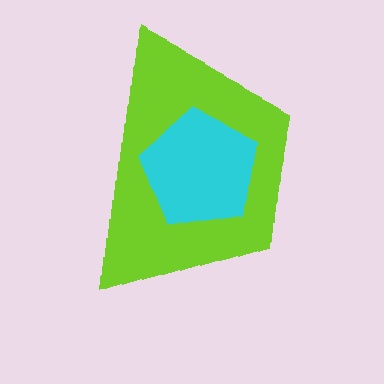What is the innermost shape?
The cyan pentagon.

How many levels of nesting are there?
2.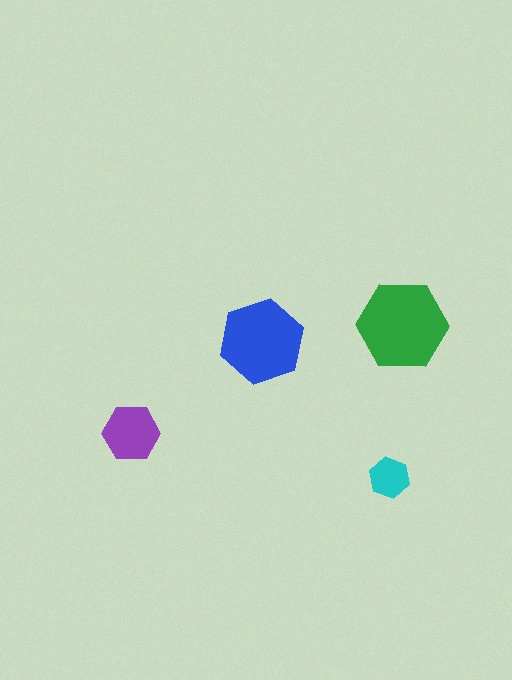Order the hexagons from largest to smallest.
the green one, the blue one, the purple one, the cyan one.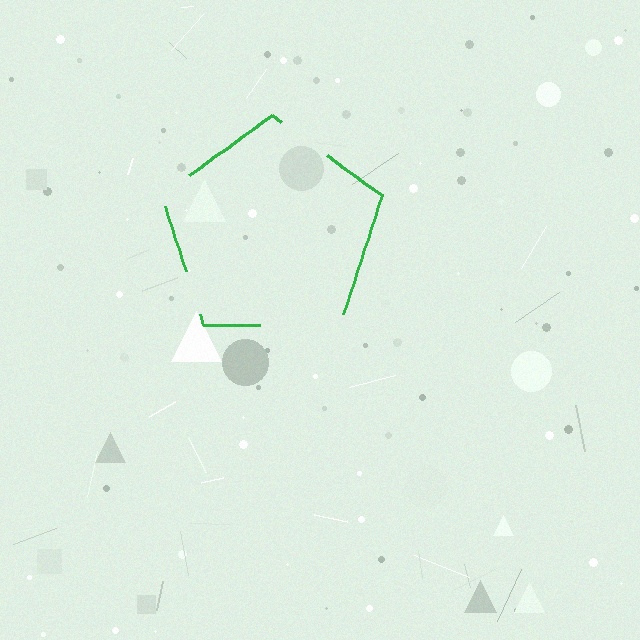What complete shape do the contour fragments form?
The contour fragments form a pentagon.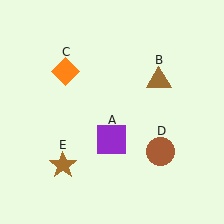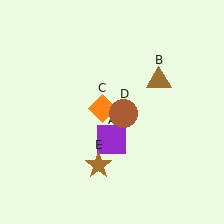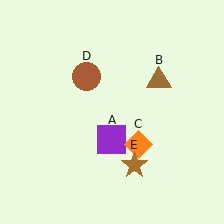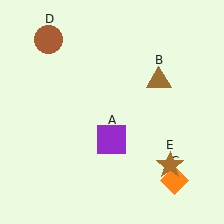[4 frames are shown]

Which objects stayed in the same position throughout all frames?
Purple square (object A) and brown triangle (object B) remained stationary.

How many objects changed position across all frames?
3 objects changed position: orange diamond (object C), brown circle (object D), brown star (object E).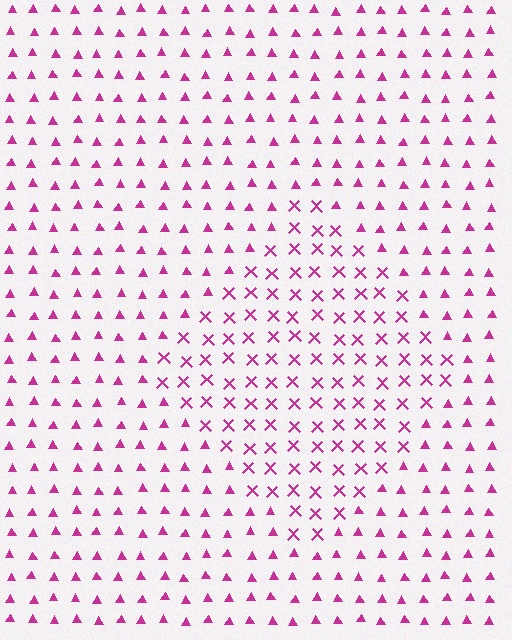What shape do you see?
I see a diamond.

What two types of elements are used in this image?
The image uses X marks inside the diamond region and triangles outside it.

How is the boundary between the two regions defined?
The boundary is defined by a change in element shape: X marks inside vs. triangles outside. All elements share the same color and spacing.